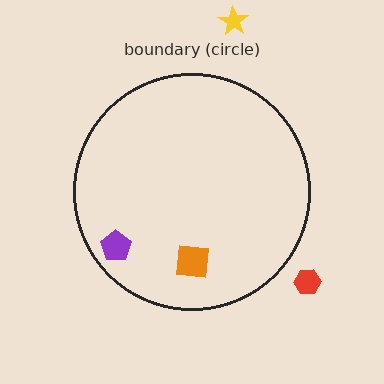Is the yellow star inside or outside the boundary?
Outside.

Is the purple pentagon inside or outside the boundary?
Inside.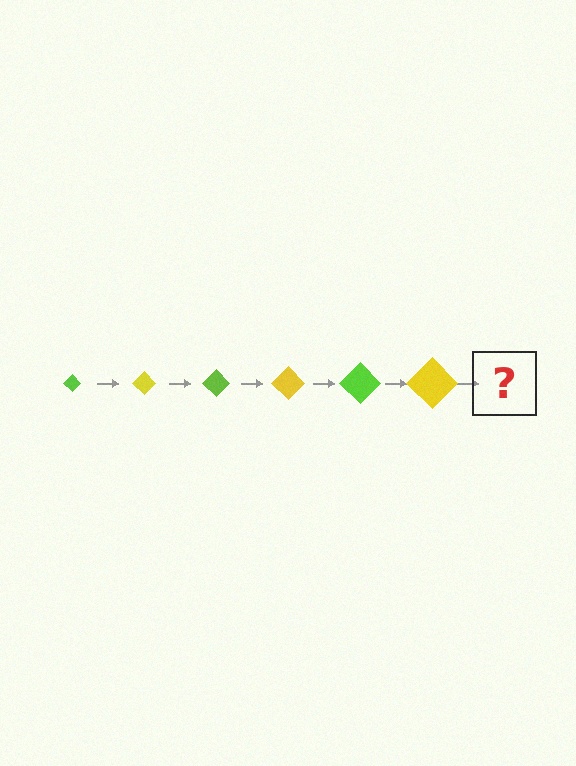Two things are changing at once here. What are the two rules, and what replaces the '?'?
The two rules are that the diamond grows larger each step and the color cycles through lime and yellow. The '?' should be a lime diamond, larger than the previous one.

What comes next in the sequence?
The next element should be a lime diamond, larger than the previous one.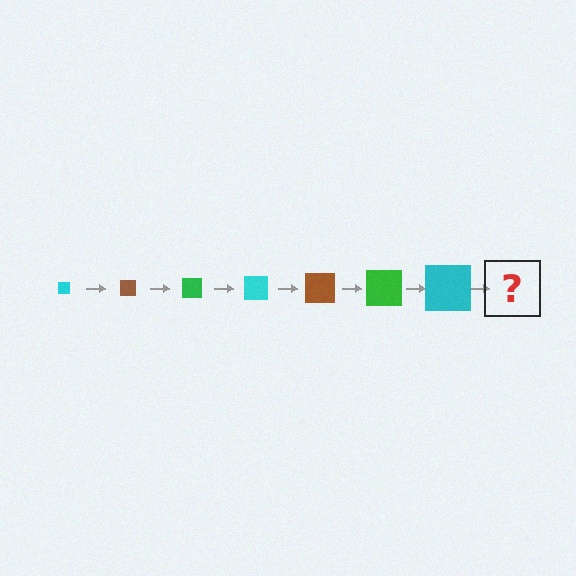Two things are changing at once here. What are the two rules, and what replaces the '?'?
The two rules are that the square grows larger each step and the color cycles through cyan, brown, and green. The '?' should be a brown square, larger than the previous one.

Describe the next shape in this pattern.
It should be a brown square, larger than the previous one.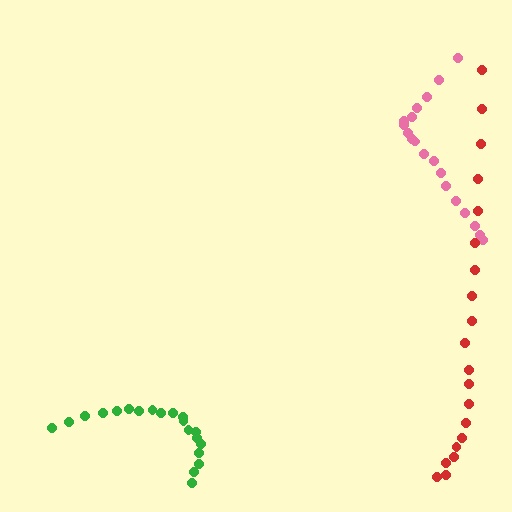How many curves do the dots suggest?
There are 3 distinct paths.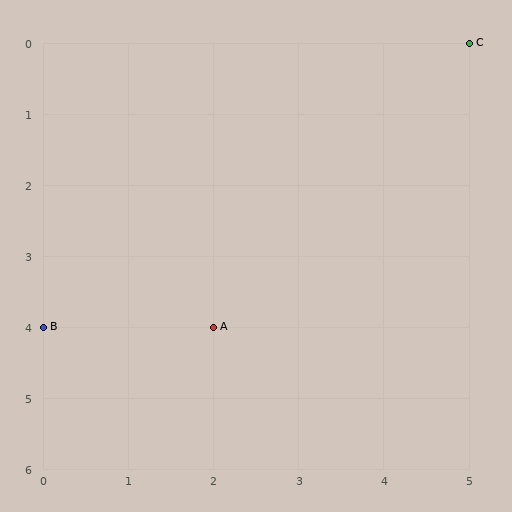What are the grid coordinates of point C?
Point C is at grid coordinates (5, 0).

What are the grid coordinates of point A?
Point A is at grid coordinates (2, 4).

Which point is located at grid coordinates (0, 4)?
Point B is at (0, 4).